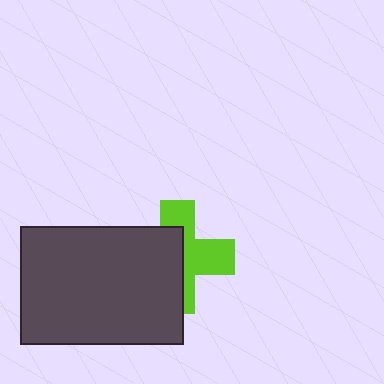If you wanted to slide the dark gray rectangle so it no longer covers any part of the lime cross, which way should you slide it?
Slide it left — that is the most direct way to separate the two shapes.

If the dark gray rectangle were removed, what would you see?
You would see the complete lime cross.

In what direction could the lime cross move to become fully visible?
The lime cross could move right. That would shift it out from behind the dark gray rectangle entirely.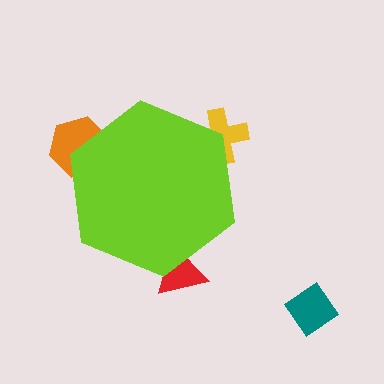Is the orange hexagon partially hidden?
Yes, the orange hexagon is partially hidden behind the lime hexagon.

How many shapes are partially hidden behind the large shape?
3 shapes are partially hidden.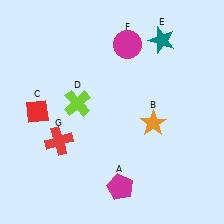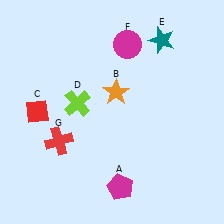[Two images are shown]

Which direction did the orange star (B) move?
The orange star (B) moved left.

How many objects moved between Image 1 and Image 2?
1 object moved between the two images.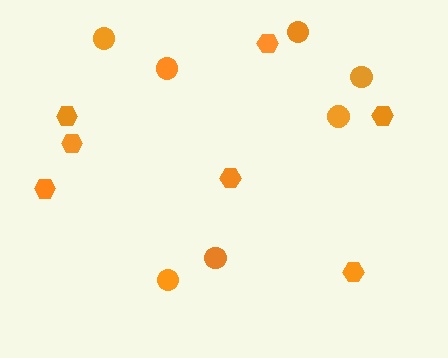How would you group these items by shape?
There are 2 groups: one group of circles (7) and one group of hexagons (7).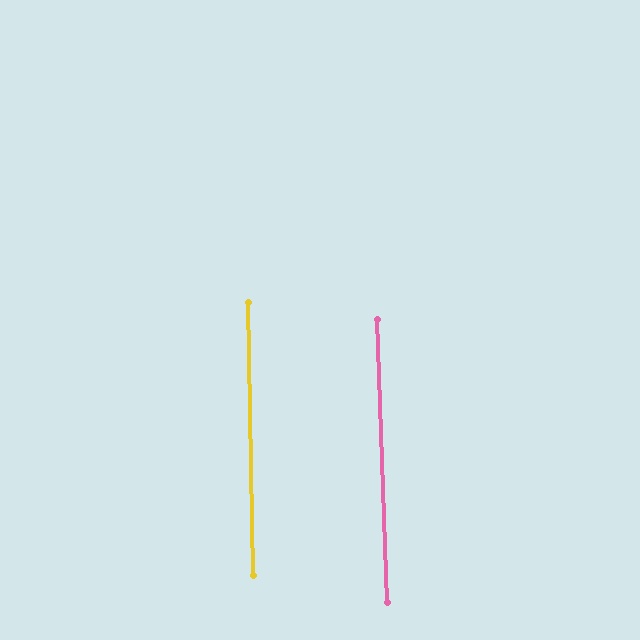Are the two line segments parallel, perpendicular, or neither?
Parallel — their directions differ by only 1.1°.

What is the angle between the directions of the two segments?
Approximately 1 degree.